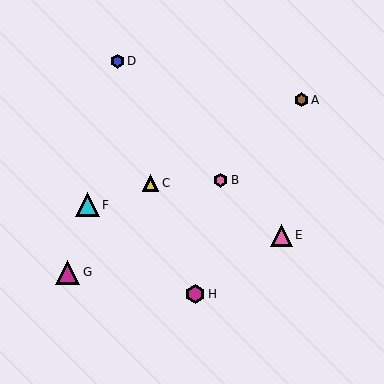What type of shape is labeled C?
Shape C is a yellow triangle.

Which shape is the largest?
The magenta triangle (labeled G) is the largest.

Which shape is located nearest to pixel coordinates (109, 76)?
The blue hexagon (labeled D) at (117, 61) is nearest to that location.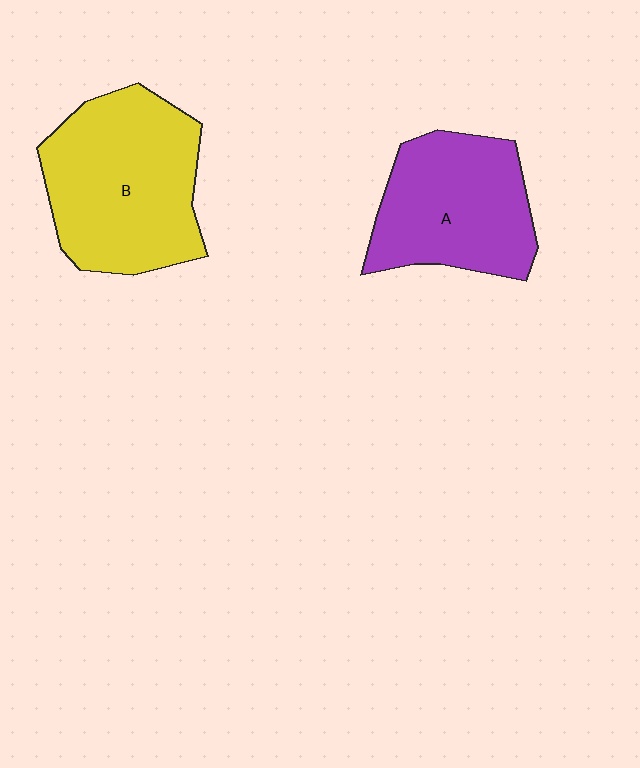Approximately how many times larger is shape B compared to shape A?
Approximately 1.2 times.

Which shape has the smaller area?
Shape A (purple).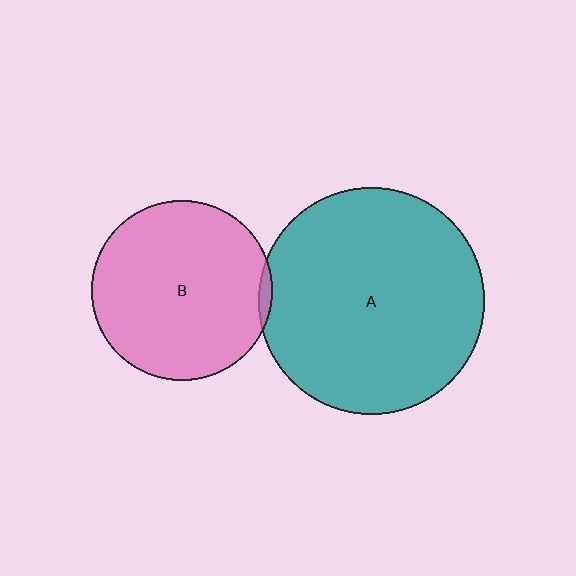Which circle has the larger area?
Circle A (teal).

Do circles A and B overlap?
Yes.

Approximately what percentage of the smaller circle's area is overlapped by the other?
Approximately 5%.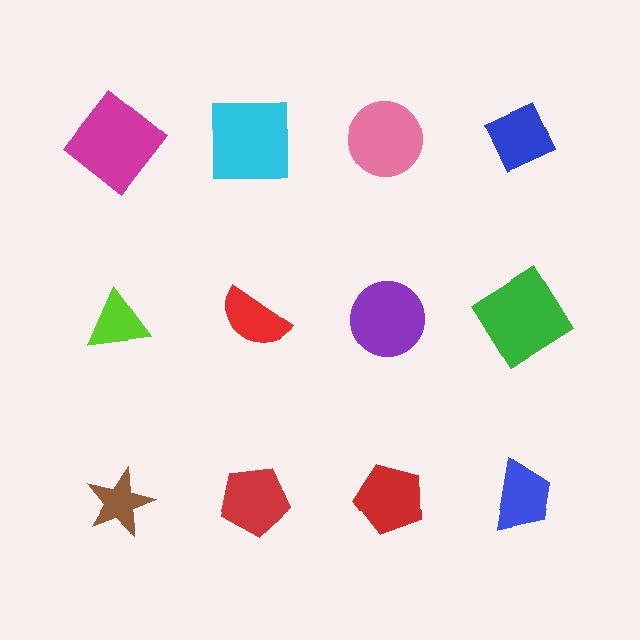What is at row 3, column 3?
A red pentagon.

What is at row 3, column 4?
A blue trapezoid.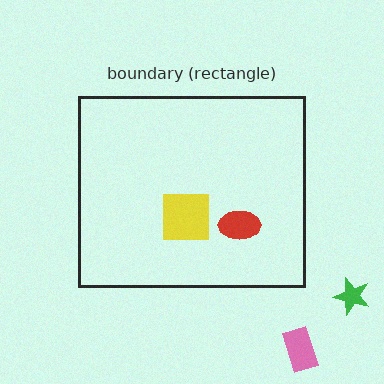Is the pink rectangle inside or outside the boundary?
Outside.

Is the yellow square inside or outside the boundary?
Inside.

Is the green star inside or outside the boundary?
Outside.